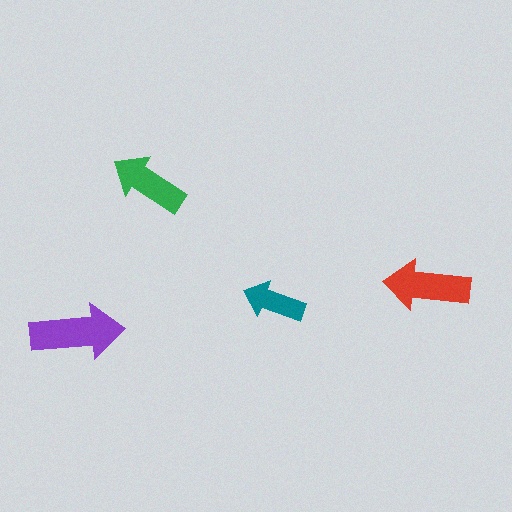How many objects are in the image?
There are 4 objects in the image.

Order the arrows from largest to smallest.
the purple one, the red one, the green one, the teal one.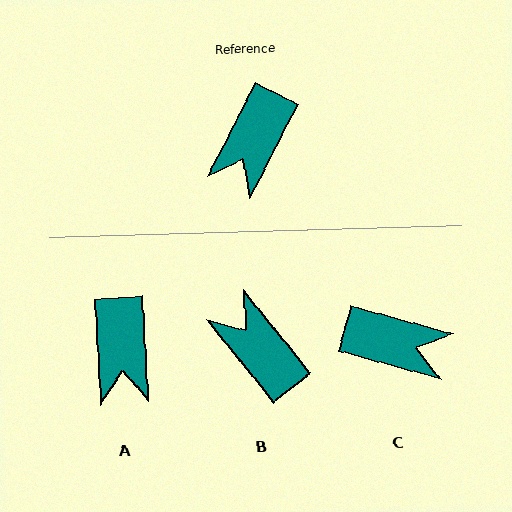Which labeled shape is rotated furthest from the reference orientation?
B, about 114 degrees away.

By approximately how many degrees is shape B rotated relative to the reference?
Approximately 114 degrees clockwise.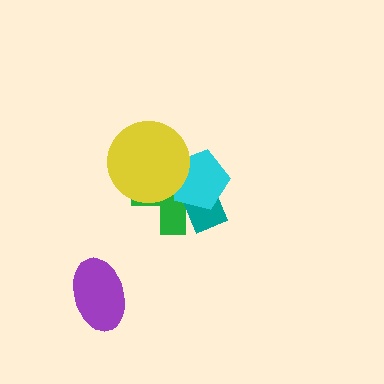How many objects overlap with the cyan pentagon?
3 objects overlap with the cyan pentagon.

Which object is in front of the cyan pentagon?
The yellow circle is in front of the cyan pentagon.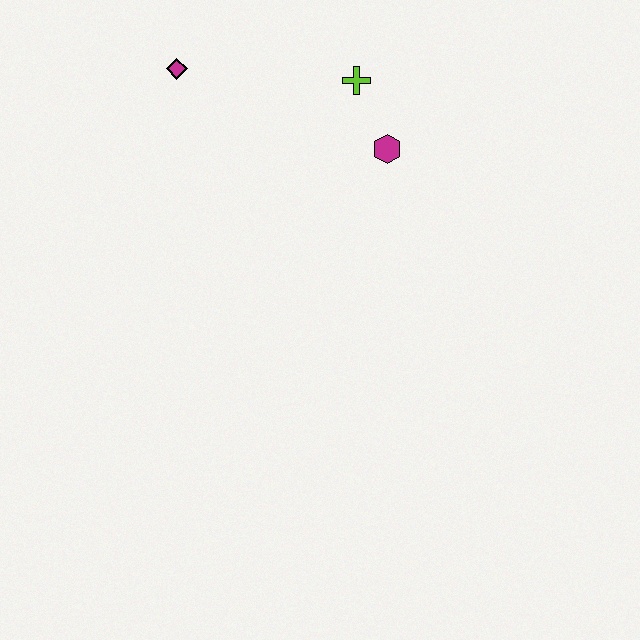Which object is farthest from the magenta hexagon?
The magenta diamond is farthest from the magenta hexagon.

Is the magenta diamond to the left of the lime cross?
Yes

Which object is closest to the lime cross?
The magenta hexagon is closest to the lime cross.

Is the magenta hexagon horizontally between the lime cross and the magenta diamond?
No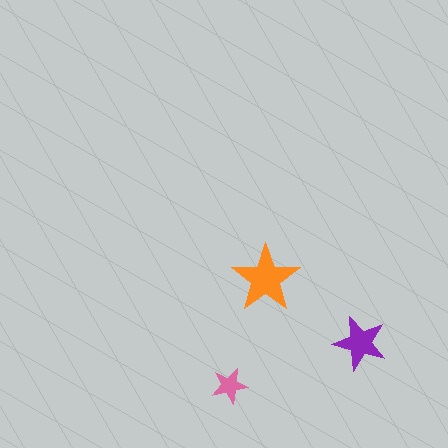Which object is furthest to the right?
The purple star is rightmost.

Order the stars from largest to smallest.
the orange one, the purple one, the pink one.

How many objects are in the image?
There are 3 objects in the image.